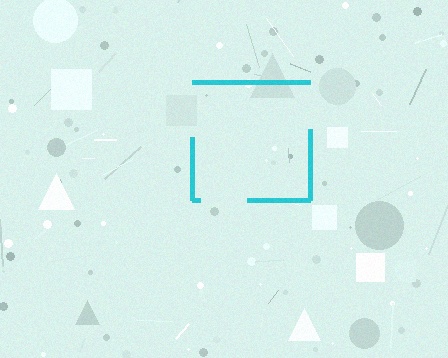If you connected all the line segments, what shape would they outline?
They would outline a square.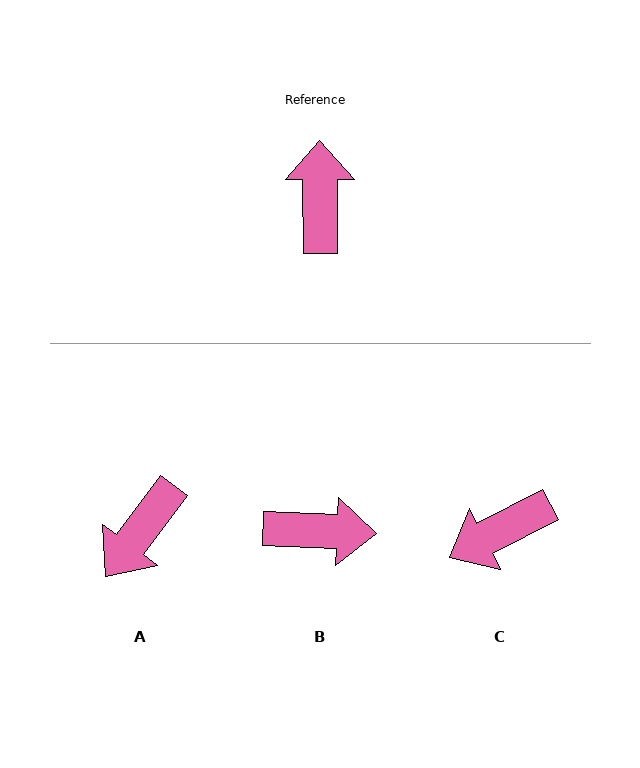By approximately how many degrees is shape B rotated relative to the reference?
Approximately 92 degrees clockwise.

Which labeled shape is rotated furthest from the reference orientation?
A, about 143 degrees away.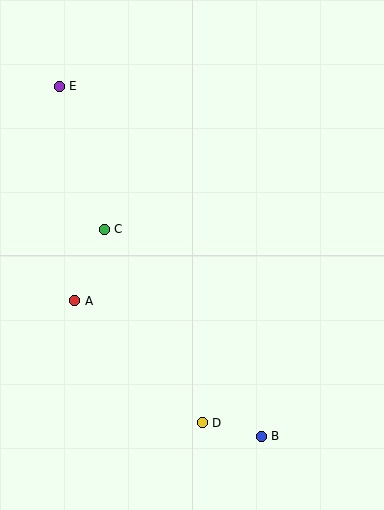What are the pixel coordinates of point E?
Point E is at (59, 86).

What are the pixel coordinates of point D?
Point D is at (202, 423).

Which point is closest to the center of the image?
Point C at (104, 229) is closest to the center.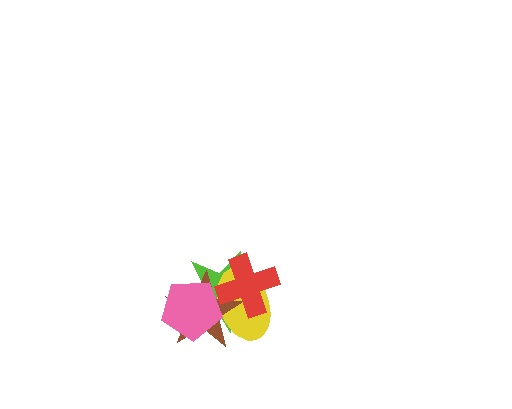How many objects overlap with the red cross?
3 objects overlap with the red cross.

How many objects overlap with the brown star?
4 objects overlap with the brown star.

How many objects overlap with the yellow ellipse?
4 objects overlap with the yellow ellipse.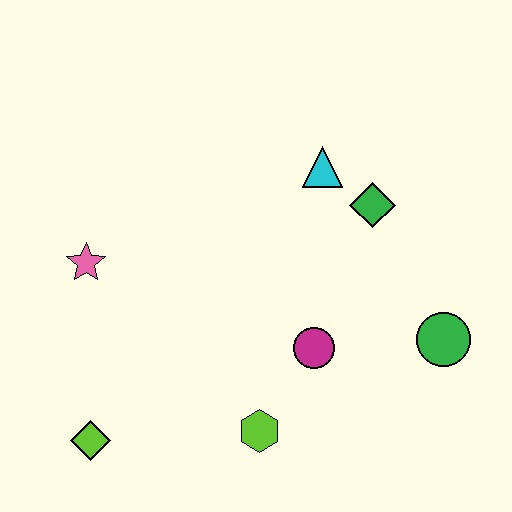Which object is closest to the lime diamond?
The lime hexagon is closest to the lime diamond.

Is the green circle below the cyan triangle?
Yes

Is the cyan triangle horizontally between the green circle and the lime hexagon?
Yes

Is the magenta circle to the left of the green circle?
Yes